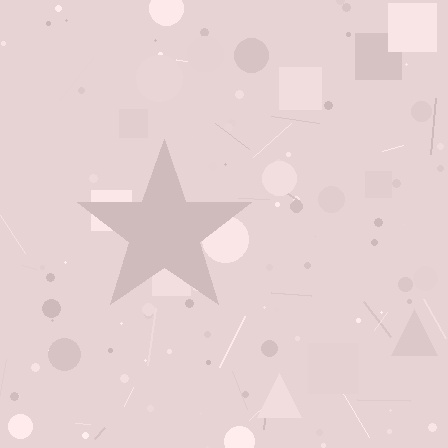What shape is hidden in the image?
A star is hidden in the image.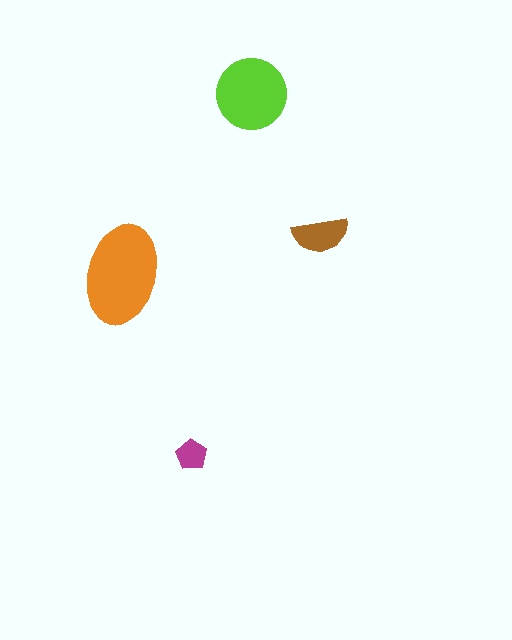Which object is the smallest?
The magenta pentagon.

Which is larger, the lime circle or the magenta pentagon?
The lime circle.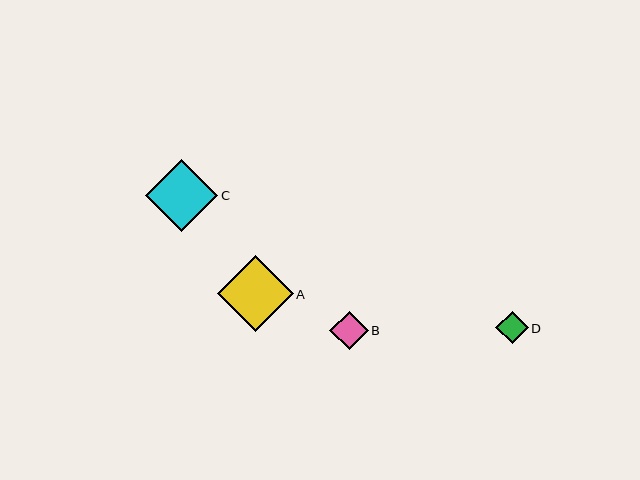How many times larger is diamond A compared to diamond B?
Diamond A is approximately 2.0 times the size of diamond B.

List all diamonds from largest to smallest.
From largest to smallest: A, C, B, D.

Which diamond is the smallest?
Diamond D is the smallest with a size of approximately 32 pixels.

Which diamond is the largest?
Diamond A is the largest with a size of approximately 76 pixels.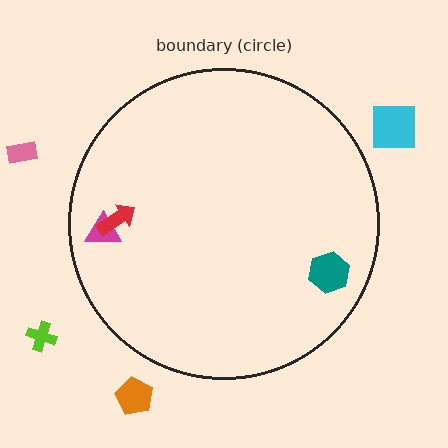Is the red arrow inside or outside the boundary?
Inside.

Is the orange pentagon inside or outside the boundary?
Outside.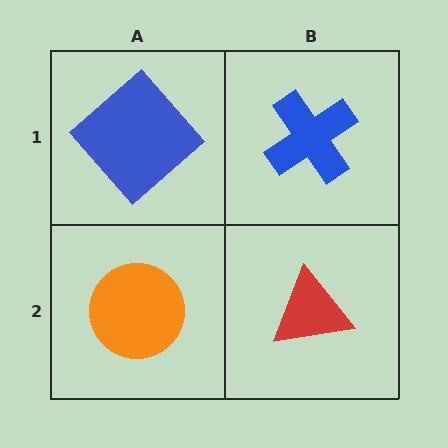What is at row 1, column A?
A blue diamond.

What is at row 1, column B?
A blue cross.